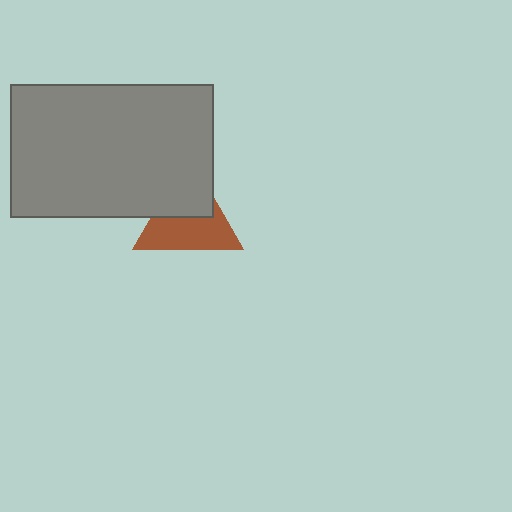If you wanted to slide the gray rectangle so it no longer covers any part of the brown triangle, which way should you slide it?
Slide it up — that is the most direct way to separate the two shapes.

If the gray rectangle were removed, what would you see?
You would see the complete brown triangle.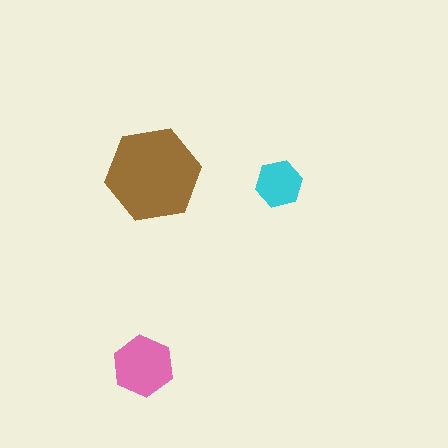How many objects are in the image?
There are 3 objects in the image.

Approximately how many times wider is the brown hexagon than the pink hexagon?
About 1.5 times wider.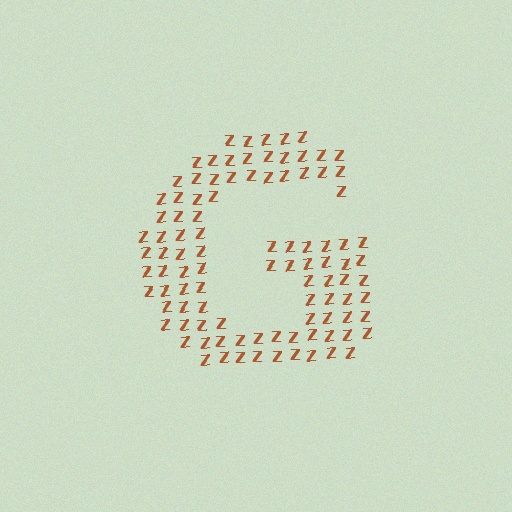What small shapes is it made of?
It is made of small letter Z's.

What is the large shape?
The large shape is the letter G.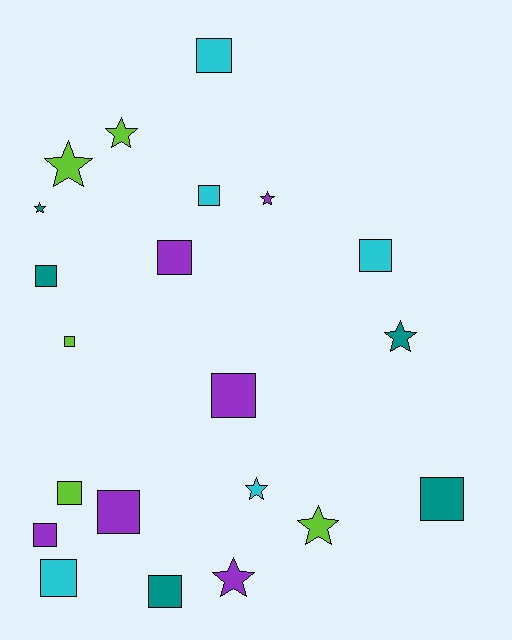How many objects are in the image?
There are 21 objects.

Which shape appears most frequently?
Square, with 13 objects.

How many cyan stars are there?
There is 1 cyan star.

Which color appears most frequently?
Purple, with 6 objects.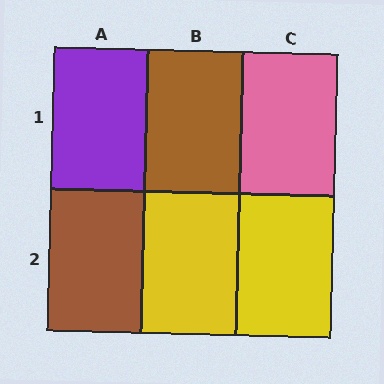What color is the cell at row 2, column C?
Yellow.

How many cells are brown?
2 cells are brown.